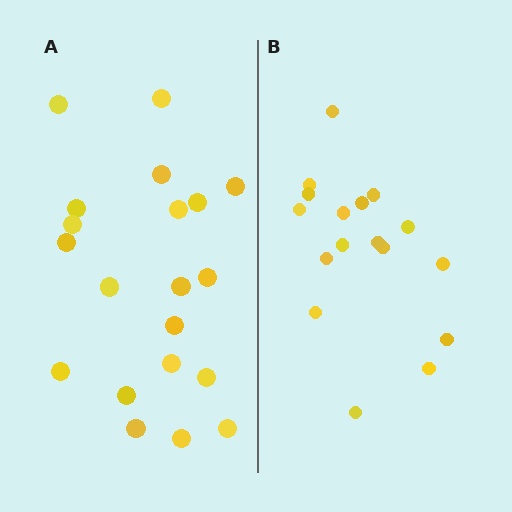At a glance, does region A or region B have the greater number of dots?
Region A (the left region) has more dots.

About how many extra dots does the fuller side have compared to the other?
Region A has just a few more — roughly 2 or 3 more dots than region B.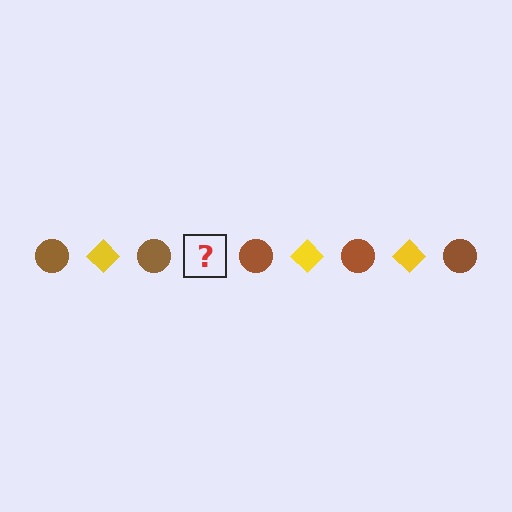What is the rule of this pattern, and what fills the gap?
The rule is that the pattern alternates between brown circle and yellow diamond. The gap should be filled with a yellow diamond.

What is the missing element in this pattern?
The missing element is a yellow diamond.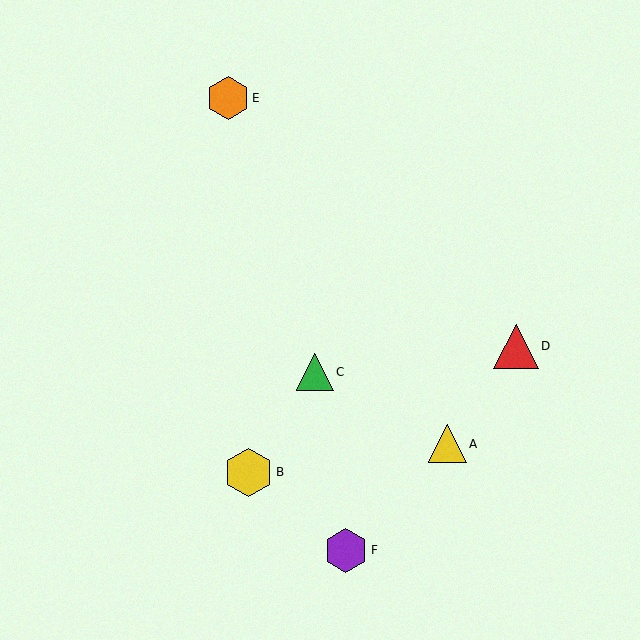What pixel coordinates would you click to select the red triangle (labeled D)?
Click at (516, 346) to select the red triangle D.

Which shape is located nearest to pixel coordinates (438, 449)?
The yellow triangle (labeled A) at (447, 444) is nearest to that location.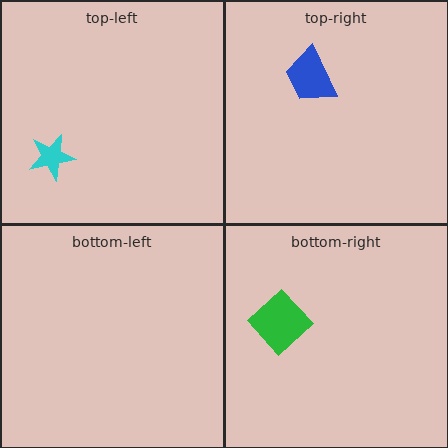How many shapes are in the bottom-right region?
1.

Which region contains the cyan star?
The top-left region.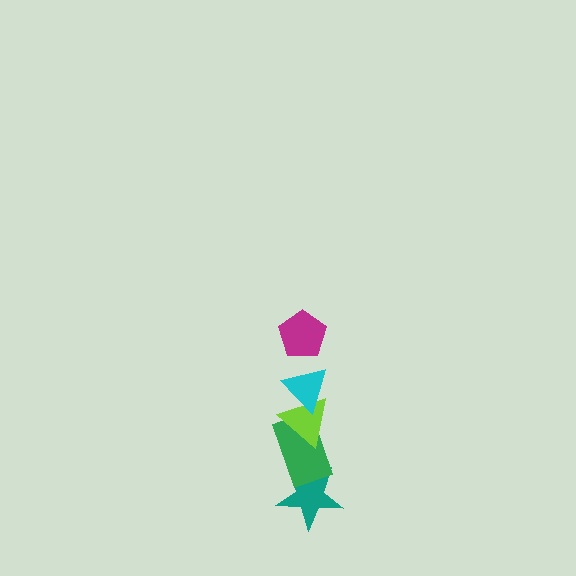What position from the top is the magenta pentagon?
The magenta pentagon is 1st from the top.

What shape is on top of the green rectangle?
The lime triangle is on top of the green rectangle.